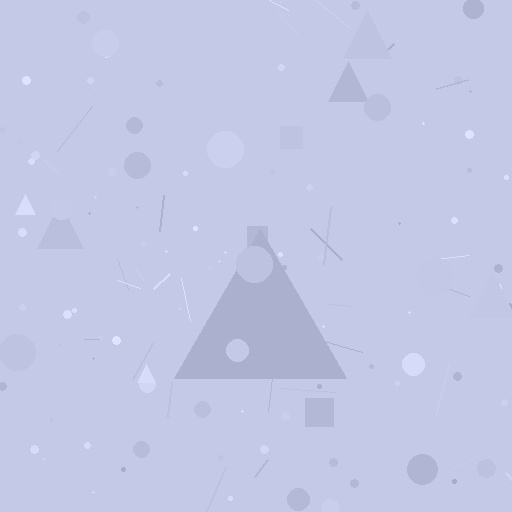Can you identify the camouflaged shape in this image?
The camouflaged shape is a triangle.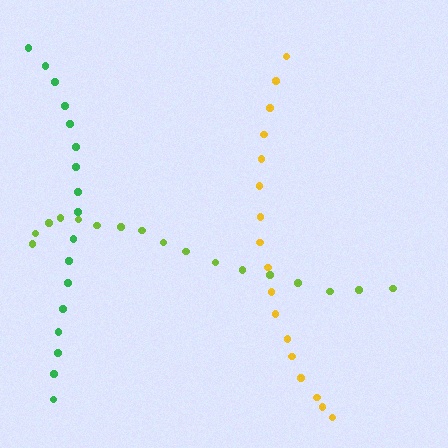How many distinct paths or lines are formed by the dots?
There are 3 distinct paths.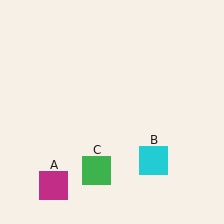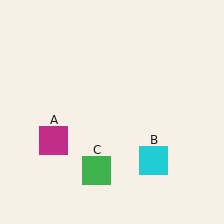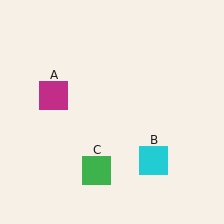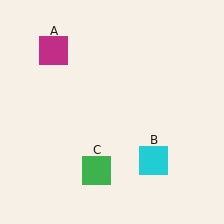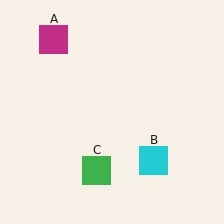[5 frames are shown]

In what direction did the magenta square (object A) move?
The magenta square (object A) moved up.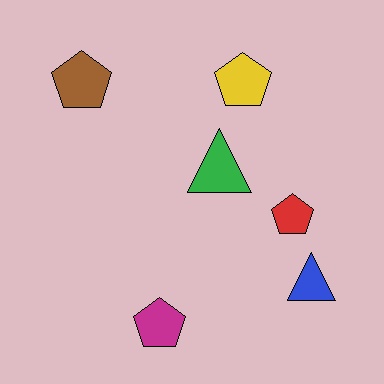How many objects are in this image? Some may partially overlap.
There are 6 objects.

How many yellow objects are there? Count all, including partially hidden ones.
There is 1 yellow object.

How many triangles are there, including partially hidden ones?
There are 2 triangles.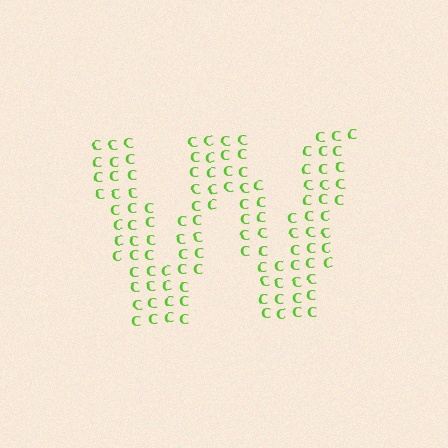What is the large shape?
The large shape is the letter W.